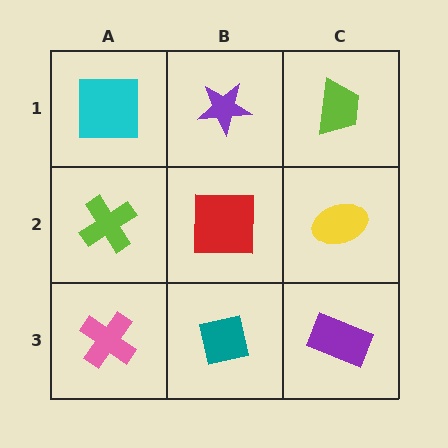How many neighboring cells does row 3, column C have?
2.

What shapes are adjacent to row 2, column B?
A purple star (row 1, column B), a teal square (row 3, column B), a lime cross (row 2, column A), a yellow ellipse (row 2, column C).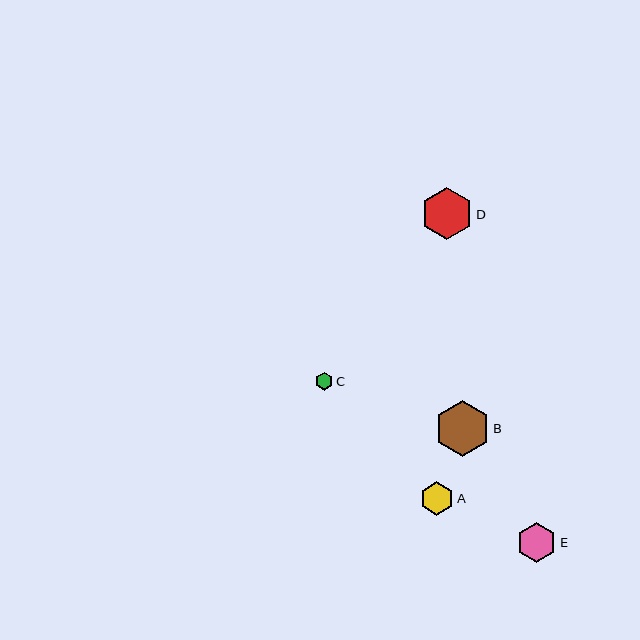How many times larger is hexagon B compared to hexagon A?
Hexagon B is approximately 1.7 times the size of hexagon A.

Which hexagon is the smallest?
Hexagon C is the smallest with a size of approximately 18 pixels.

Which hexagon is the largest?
Hexagon B is the largest with a size of approximately 56 pixels.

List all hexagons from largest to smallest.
From largest to smallest: B, D, E, A, C.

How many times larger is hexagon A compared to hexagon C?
Hexagon A is approximately 1.9 times the size of hexagon C.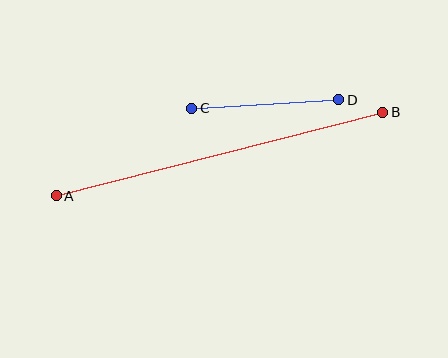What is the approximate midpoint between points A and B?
The midpoint is at approximately (220, 154) pixels.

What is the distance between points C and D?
The distance is approximately 147 pixels.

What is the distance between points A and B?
The distance is approximately 337 pixels.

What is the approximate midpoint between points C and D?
The midpoint is at approximately (265, 104) pixels.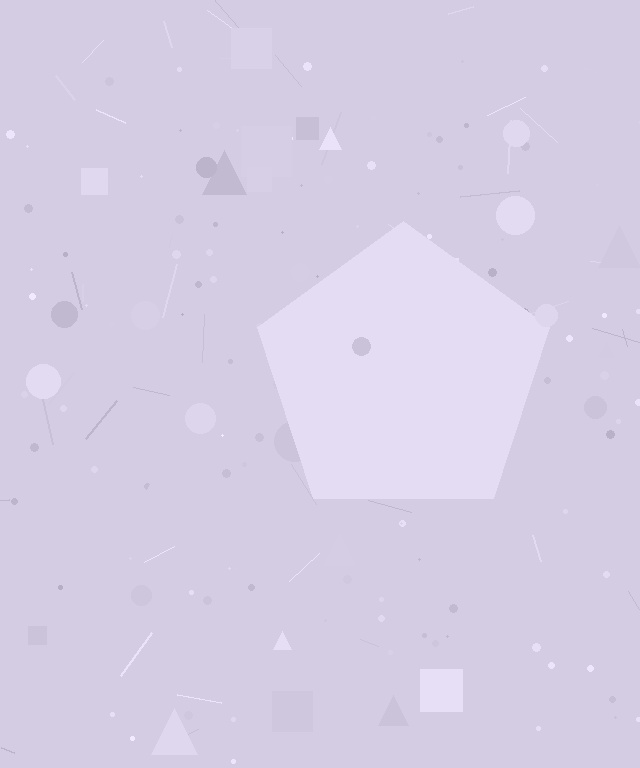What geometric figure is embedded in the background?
A pentagon is embedded in the background.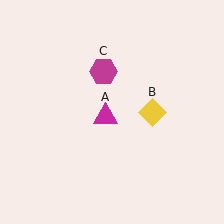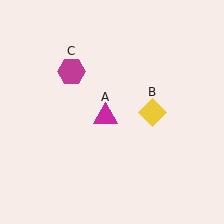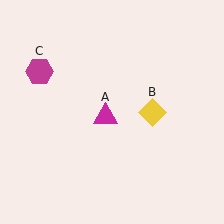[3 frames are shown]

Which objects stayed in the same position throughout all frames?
Magenta triangle (object A) and yellow diamond (object B) remained stationary.